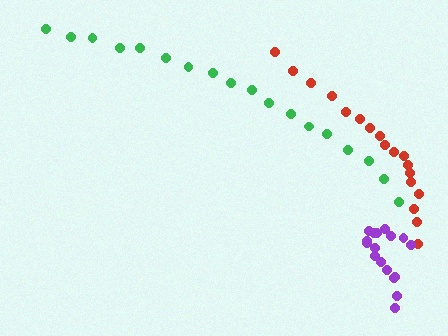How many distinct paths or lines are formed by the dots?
There are 3 distinct paths.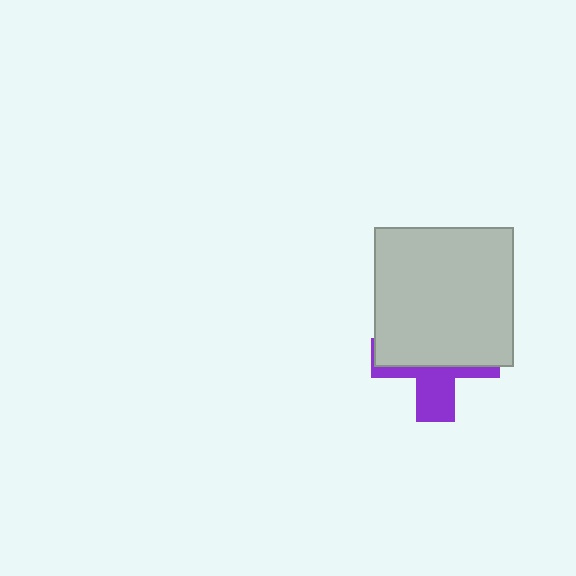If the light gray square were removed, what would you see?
You would see the complete purple cross.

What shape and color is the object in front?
The object in front is a light gray square.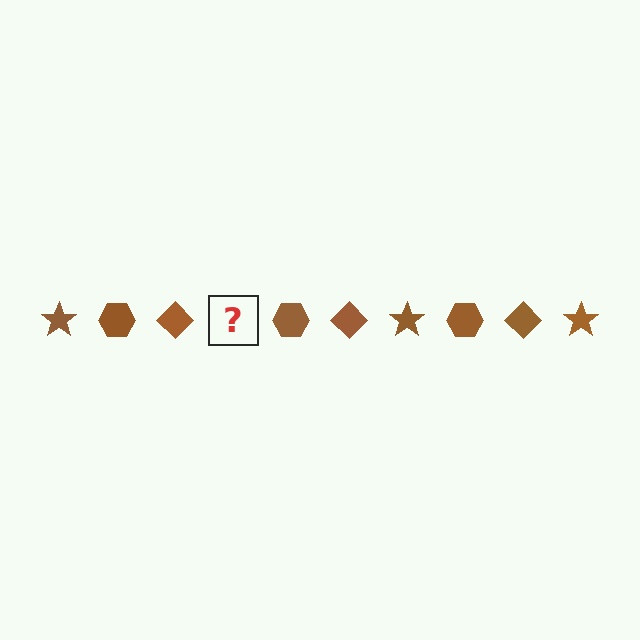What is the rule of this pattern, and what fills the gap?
The rule is that the pattern cycles through star, hexagon, diamond shapes in brown. The gap should be filled with a brown star.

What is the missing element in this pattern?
The missing element is a brown star.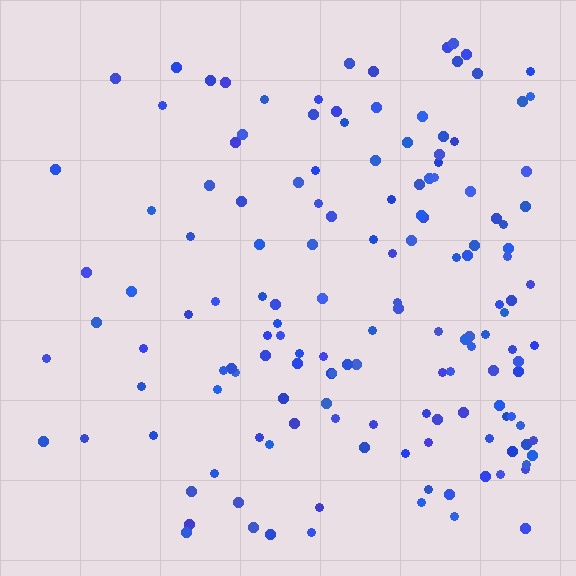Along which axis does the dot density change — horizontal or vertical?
Horizontal.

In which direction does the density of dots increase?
From left to right, with the right side densest.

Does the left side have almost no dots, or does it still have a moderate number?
Still a moderate number, just noticeably fewer than the right.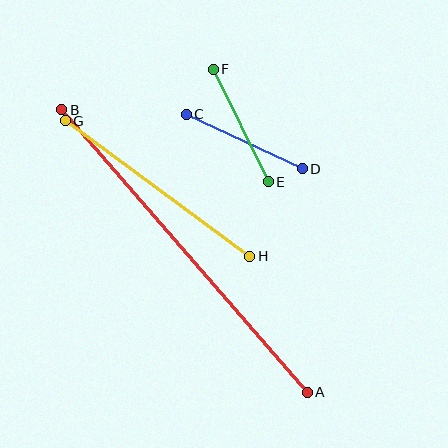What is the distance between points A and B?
The distance is approximately 374 pixels.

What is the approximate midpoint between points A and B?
The midpoint is at approximately (184, 251) pixels.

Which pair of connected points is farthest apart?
Points A and B are farthest apart.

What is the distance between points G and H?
The distance is approximately 229 pixels.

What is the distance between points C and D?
The distance is approximately 128 pixels.